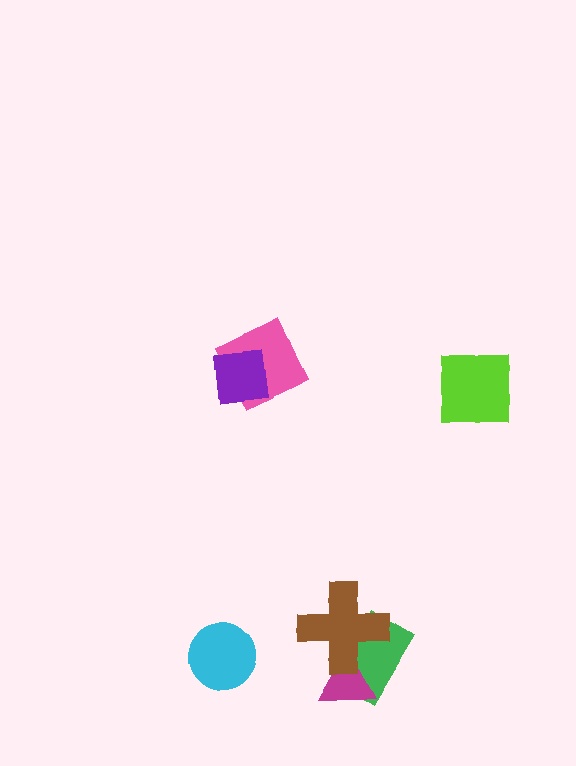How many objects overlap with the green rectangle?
2 objects overlap with the green rectangle.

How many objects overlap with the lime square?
0 objects overlap with the lime square.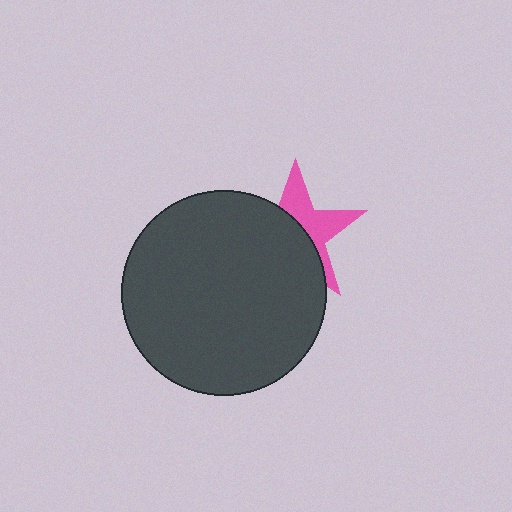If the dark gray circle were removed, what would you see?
You would see the complete pink star.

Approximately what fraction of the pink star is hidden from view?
Roughly 58% of the pink star is hidden behind the dark gray circle.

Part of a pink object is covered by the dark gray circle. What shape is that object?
It is a star.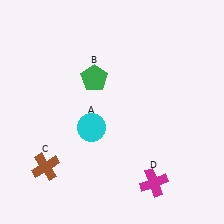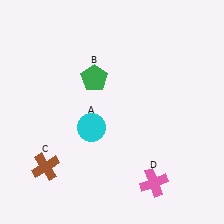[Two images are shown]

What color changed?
The cross (D) changed from magenta in Image 1 to pink in Image 2.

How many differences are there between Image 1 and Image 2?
There is 1 difference between the two images.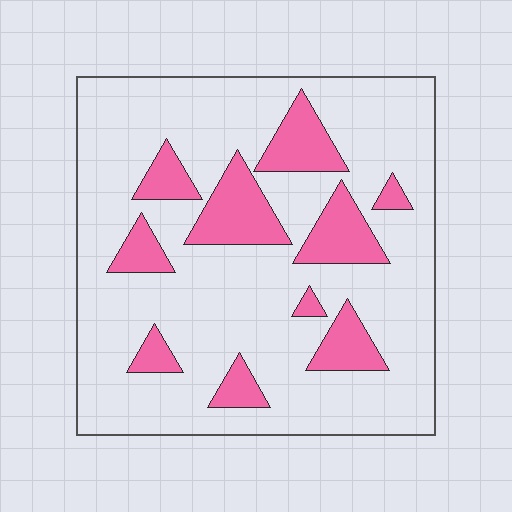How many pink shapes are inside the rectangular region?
10.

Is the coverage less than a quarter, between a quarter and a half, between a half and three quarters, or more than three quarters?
Less than a quarter.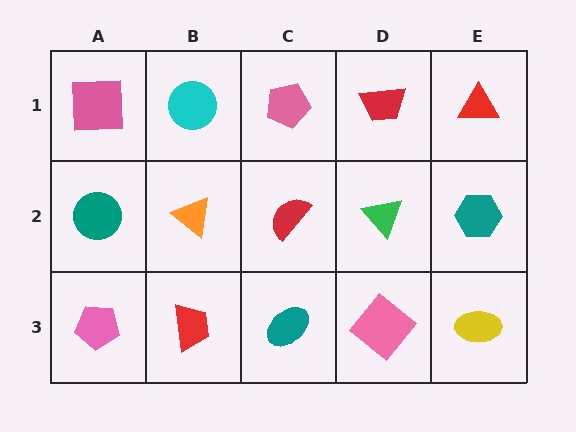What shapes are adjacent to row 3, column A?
A teal circle (row 2, column A), a red trapezoid (row 3, column B).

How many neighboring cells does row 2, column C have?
4.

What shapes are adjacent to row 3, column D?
A green triangle (row 2, column D), a teal ellipse (row 3, column C), a yellow ellipse (row 3, column E).